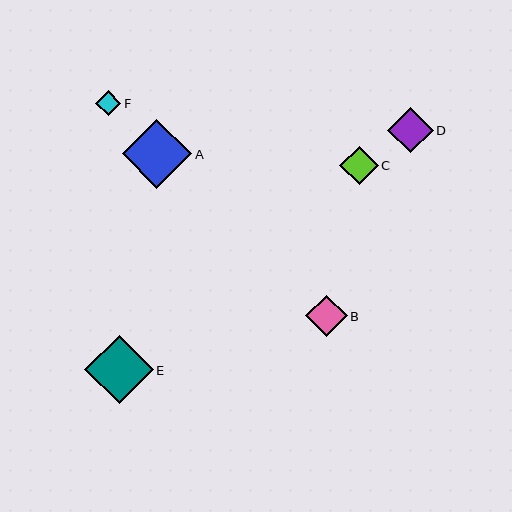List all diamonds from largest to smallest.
From largest to smallest: A, E, D, B, C, F.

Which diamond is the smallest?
Diamond F is the smallest with a size of approximately 26 pixels.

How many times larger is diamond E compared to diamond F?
Diamond E is approximately 2.7 times the size of diamond F.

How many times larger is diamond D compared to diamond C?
Diamond D is approximately 1.2 times the size of diamond C.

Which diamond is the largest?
Diamond A is the largest with a size of approximately 69 pixels.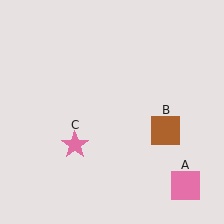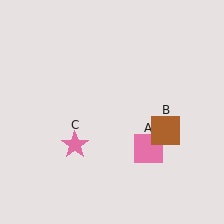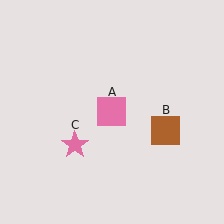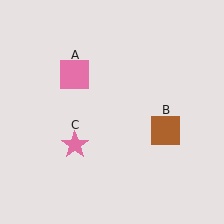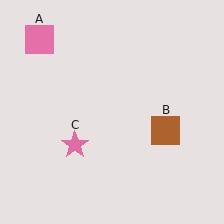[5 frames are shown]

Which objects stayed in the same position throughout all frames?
Brown square (object B) and pink star (object C) remained stationary.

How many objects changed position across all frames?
1 object changed position: pink square (object A).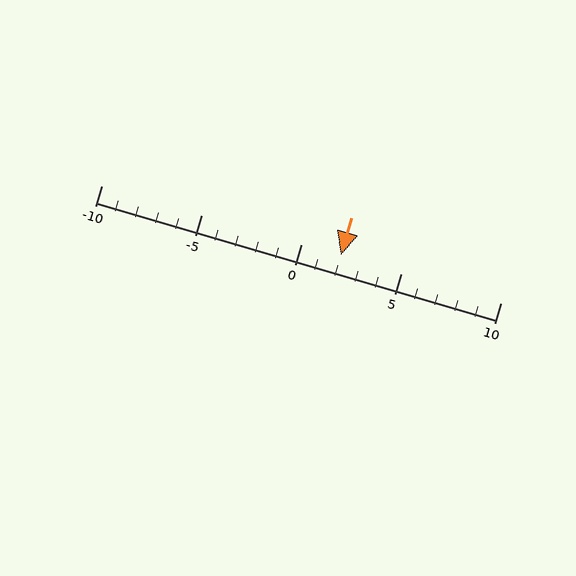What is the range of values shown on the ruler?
The ruler shows values from -10 to 10.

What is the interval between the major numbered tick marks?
The major tick marks are spaced 5 units apart.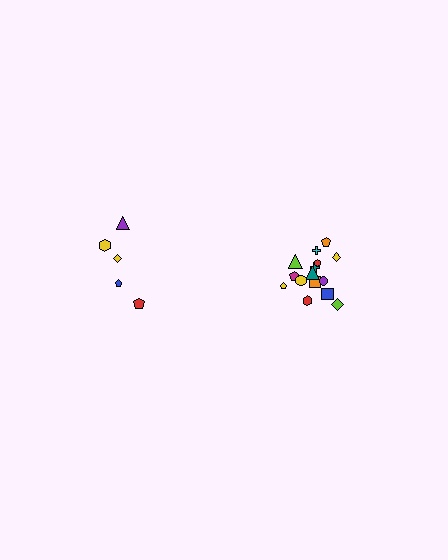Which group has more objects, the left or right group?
The right group.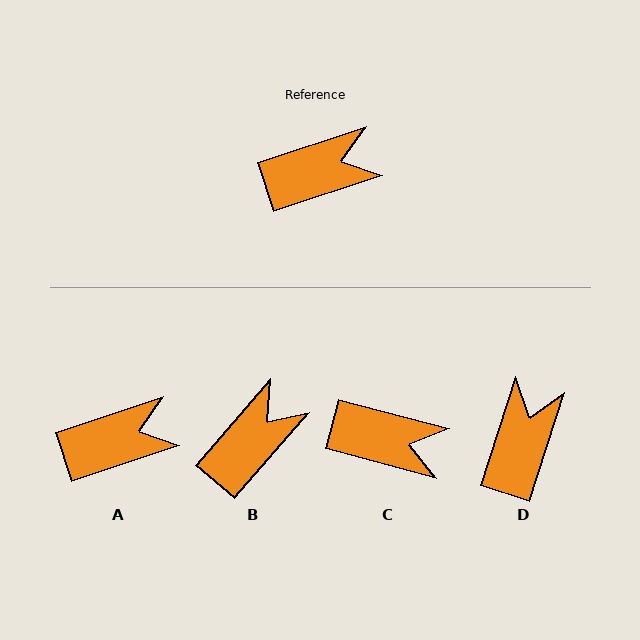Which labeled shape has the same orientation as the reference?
A.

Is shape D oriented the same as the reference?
No, it is off by about 54 degrees.